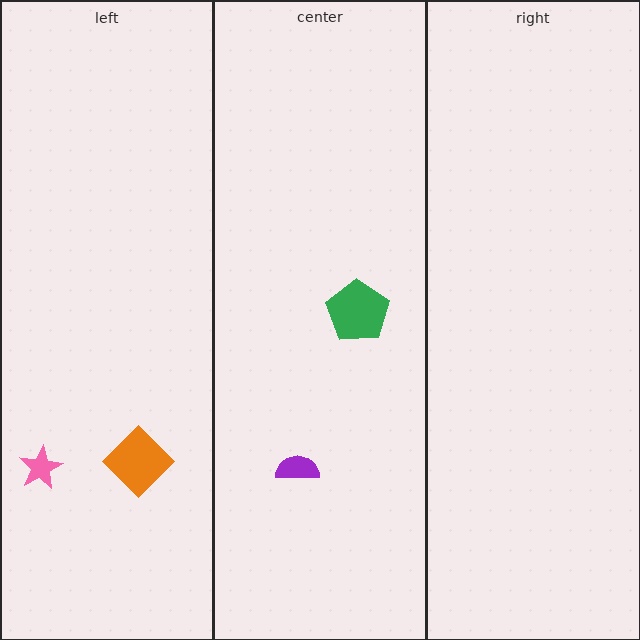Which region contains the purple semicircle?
The center region.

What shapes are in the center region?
The purple semicircle, the green pentagon.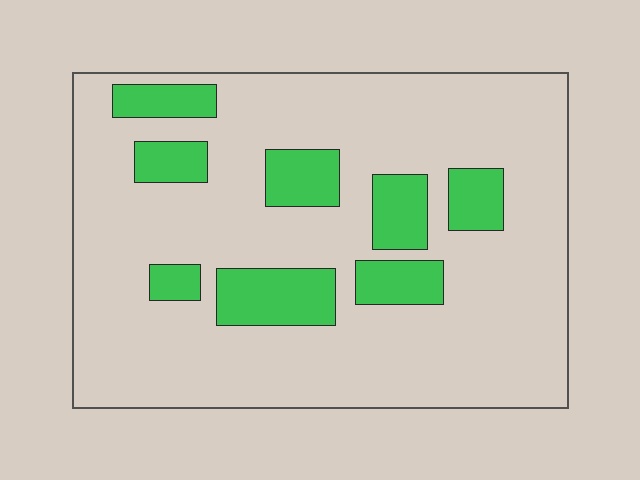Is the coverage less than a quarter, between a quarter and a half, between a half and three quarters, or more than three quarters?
Less than a quarter.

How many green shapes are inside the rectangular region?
8.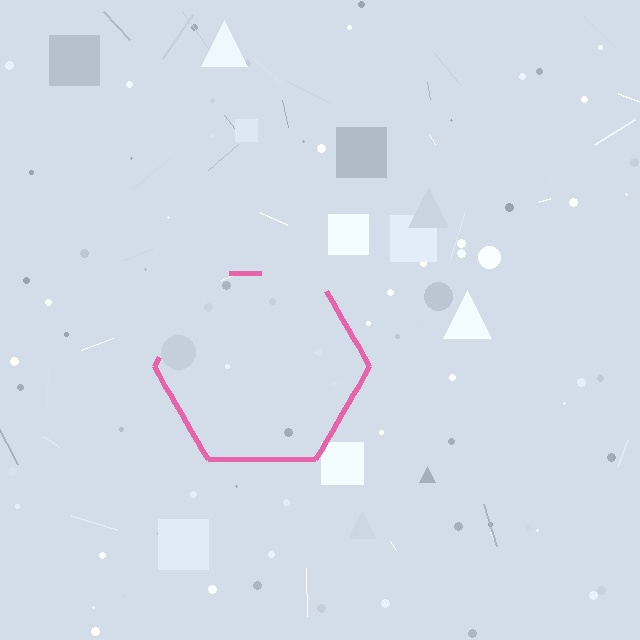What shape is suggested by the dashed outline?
The dashed outline suggests a hexagon.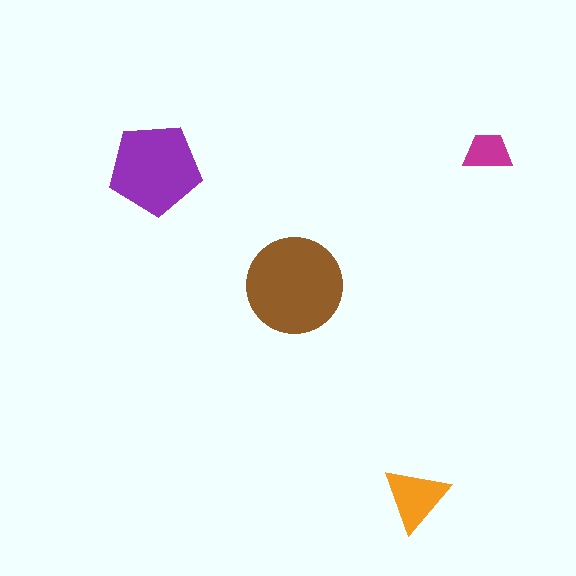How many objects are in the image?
There are 4 objects in the image.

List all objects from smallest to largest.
The magenta trapezoid, the orange triangle, the purple pentagon, the brown circle.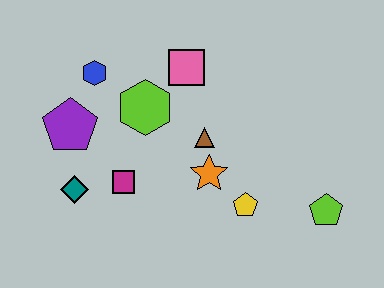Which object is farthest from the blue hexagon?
The lime pentagon is farthest from the blue hexagon.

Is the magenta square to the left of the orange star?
Yes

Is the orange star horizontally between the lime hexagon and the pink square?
No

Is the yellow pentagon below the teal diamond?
Yes